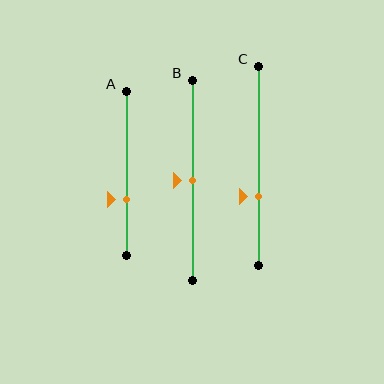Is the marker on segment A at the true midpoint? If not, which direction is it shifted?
No, the marker on segment A is shifted downward by about 16% of the segment length.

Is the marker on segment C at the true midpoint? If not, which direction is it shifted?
No, the marker on segment C is shifted downward by about 16% of the segment length.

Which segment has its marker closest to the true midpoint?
Segment B has its marker closest to the true midpoint.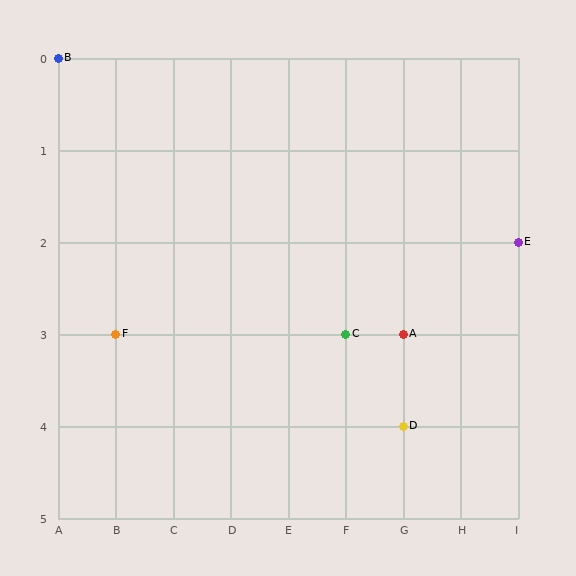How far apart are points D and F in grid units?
Points D and F are 5 columns and 1 row apart (about 5.1 grid units diagonally).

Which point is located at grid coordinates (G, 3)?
Point A is at (G, 3).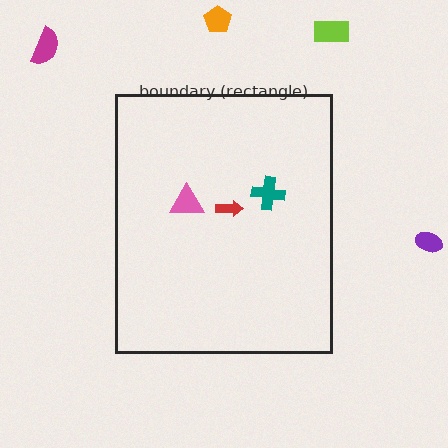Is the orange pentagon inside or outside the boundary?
Outside.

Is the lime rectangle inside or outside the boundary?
Outside.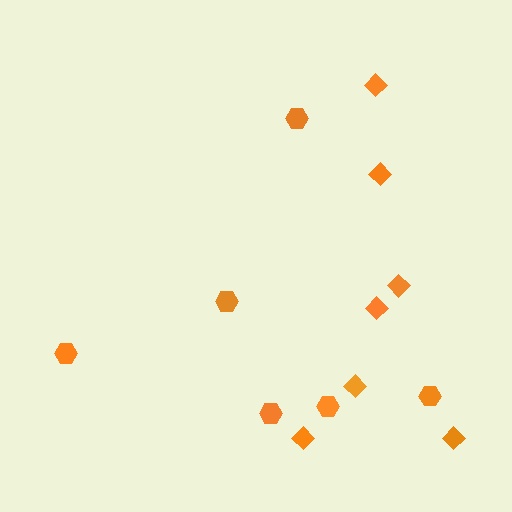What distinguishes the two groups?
There are 2 groups: one group of diamonds (7) and one group of hexagons (6).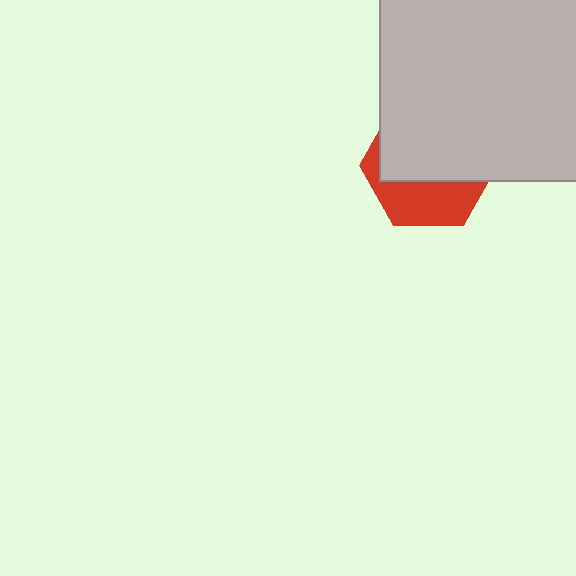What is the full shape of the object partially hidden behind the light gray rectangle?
The partially hidden object is a red hexagon.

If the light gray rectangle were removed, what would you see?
You would see the complete red hexagon.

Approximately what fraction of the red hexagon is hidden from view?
Roughly 62% of the red hexagon is hidden behind the light gray rectangle.